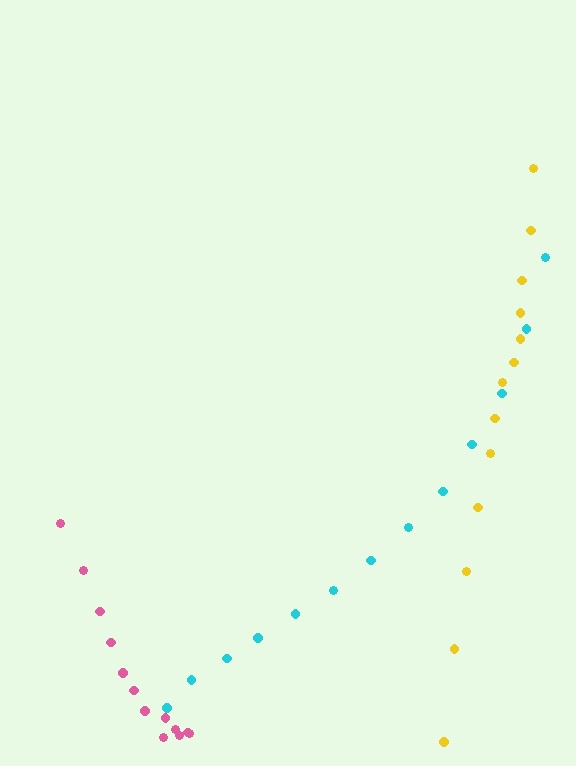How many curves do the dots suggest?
There are 3 distinct paths.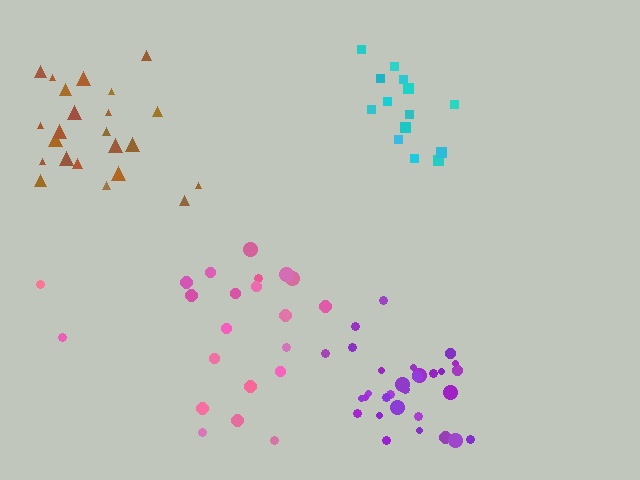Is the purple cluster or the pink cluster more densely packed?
Purple.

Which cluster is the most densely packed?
Purple.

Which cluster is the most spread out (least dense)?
Pink.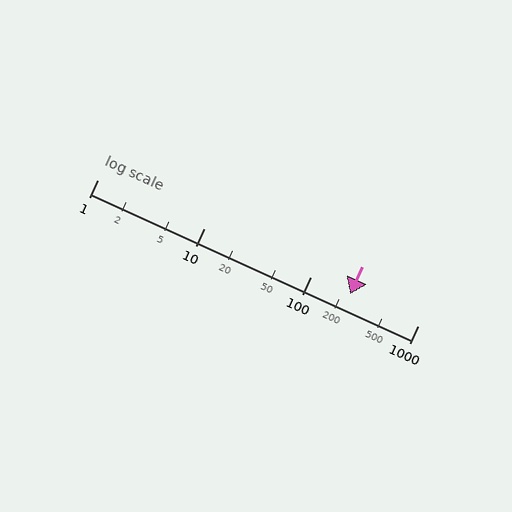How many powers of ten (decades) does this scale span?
The scale spans 3 decades, from 1 to 1000.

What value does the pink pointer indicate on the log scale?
The pointer indicates approximately 230.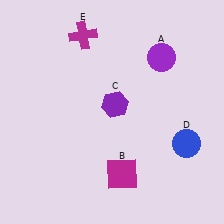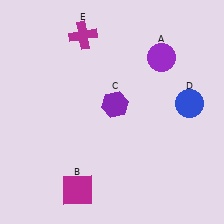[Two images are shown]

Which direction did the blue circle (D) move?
The blue circle (D) moved up.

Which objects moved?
The objects that moved are: the magenta square (B), the blue circle (D).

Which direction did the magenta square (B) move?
The magenta square (B) moved left.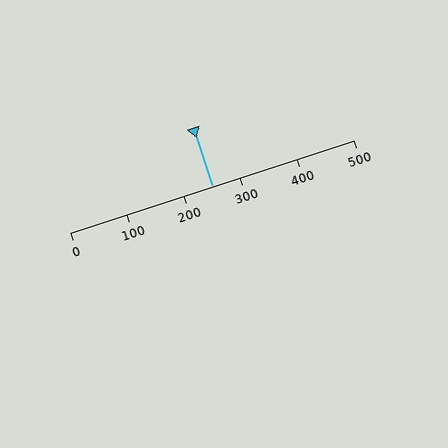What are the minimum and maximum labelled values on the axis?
The axis runs from 0 to 500.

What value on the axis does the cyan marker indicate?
The marker indicates approximately 250.